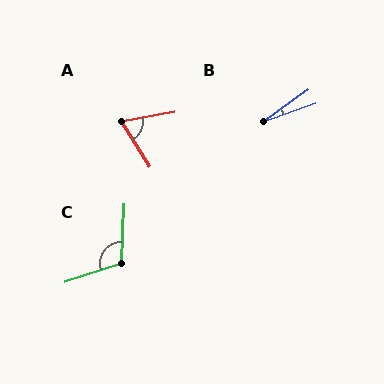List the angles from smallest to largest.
B (17°), A (67°), C (110°).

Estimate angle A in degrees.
Approximately 67 degrees.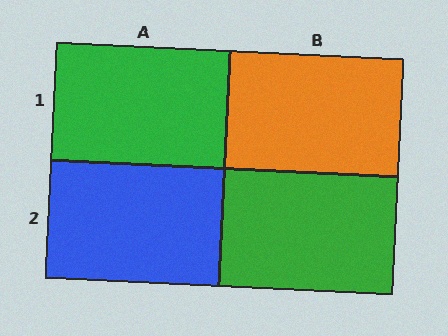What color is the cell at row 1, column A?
Green.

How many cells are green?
2 cells are green.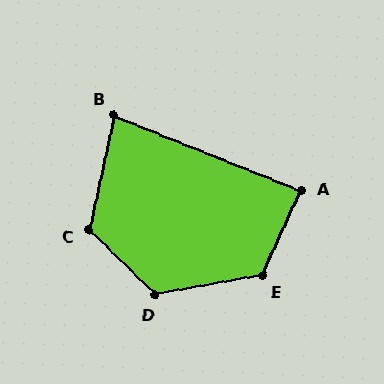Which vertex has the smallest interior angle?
B, at approximately 80 degrees.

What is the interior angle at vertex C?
Approximately 122 degrees (obtuse).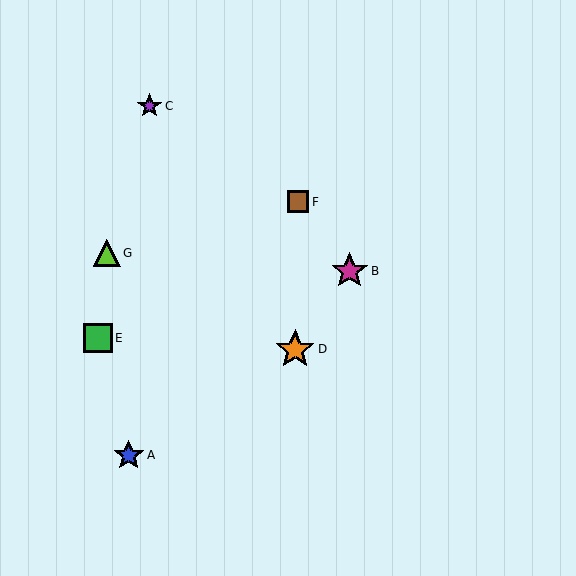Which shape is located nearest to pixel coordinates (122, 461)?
The blue star (labeled A) at (129, 455) is nearest to that location.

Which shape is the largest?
The orange star (labeled D) is the largest.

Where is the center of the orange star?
The center of the orange star is at (295, 349).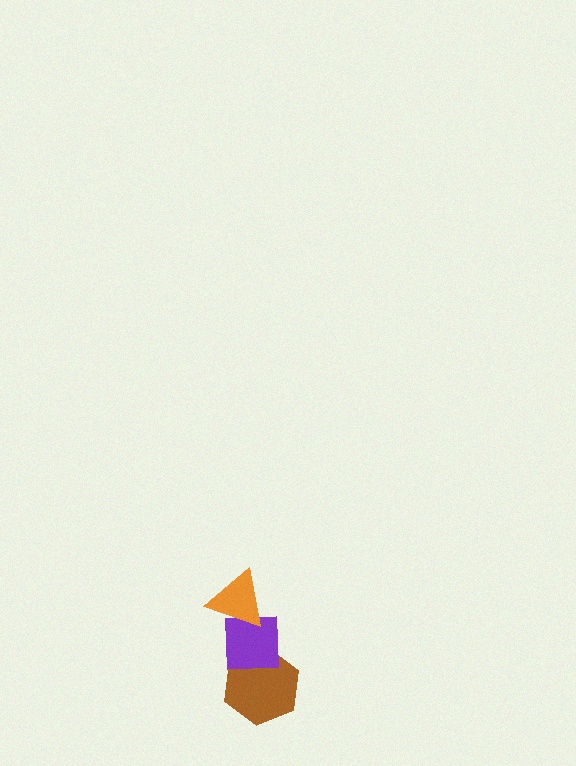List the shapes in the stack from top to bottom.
From top to bottom: the orange triangle, the purple square, the brown hexagon.